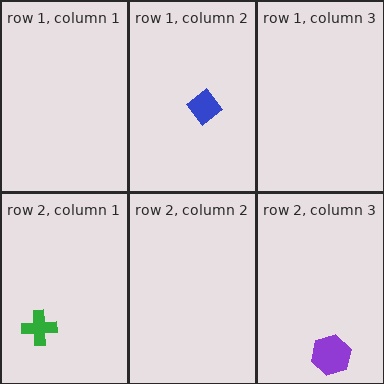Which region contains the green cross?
The row 2, column 1 region.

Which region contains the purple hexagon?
The row 2, column 3 region.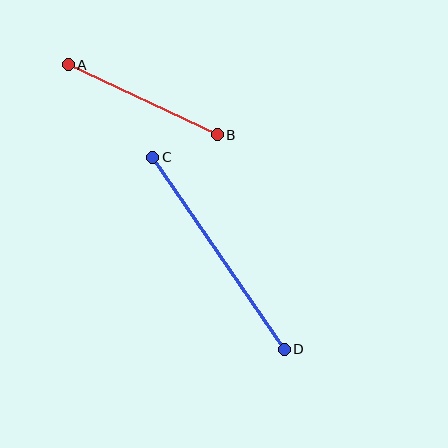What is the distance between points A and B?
The distance is approximately 165 pixels.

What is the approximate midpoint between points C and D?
The midpoint is at approximately (218, 253) pixels.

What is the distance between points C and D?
The distance is approximately 233 pixels.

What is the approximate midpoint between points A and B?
The midpoint is at approximately (143, 100) pixels.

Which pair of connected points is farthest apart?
Points C and D are farthest apart.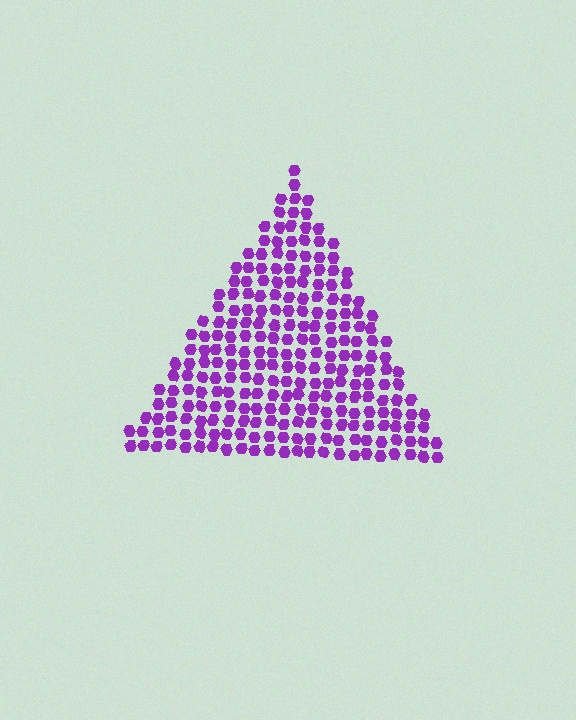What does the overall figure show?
The overall figure shows a triangle.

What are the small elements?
The small elements are hexagons.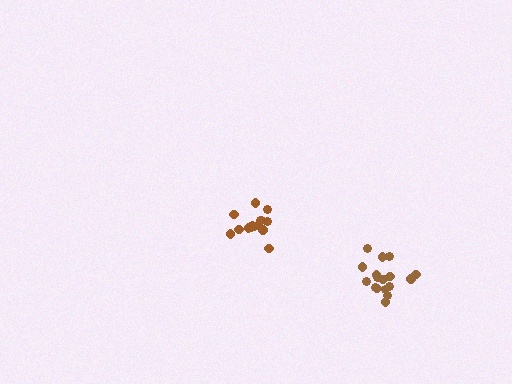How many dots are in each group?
Group 1: 15 dots, Group 2: 17 dots (32 total).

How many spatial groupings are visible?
There are 2 spatial groupings.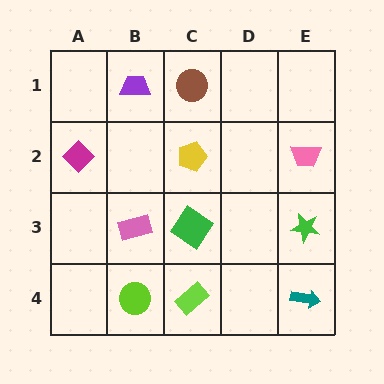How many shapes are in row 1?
2 shapes.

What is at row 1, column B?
A purple trapezoid.